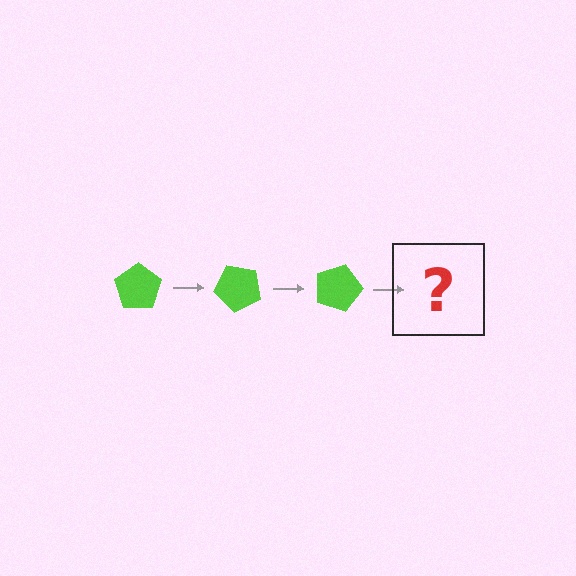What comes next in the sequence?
The next element should be a lime pentagon rotated 135 degrees.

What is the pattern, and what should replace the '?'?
The pattern is that the pentagon rotates 45 degrees each step. The '?' should be a lime pentagon rotated 135 degrees.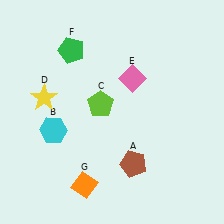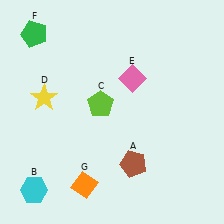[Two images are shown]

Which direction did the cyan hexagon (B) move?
The cyan hexagon (B) moved down.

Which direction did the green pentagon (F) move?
The green pentagon (F) moved left.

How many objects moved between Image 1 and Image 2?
2 objects moved between the two images.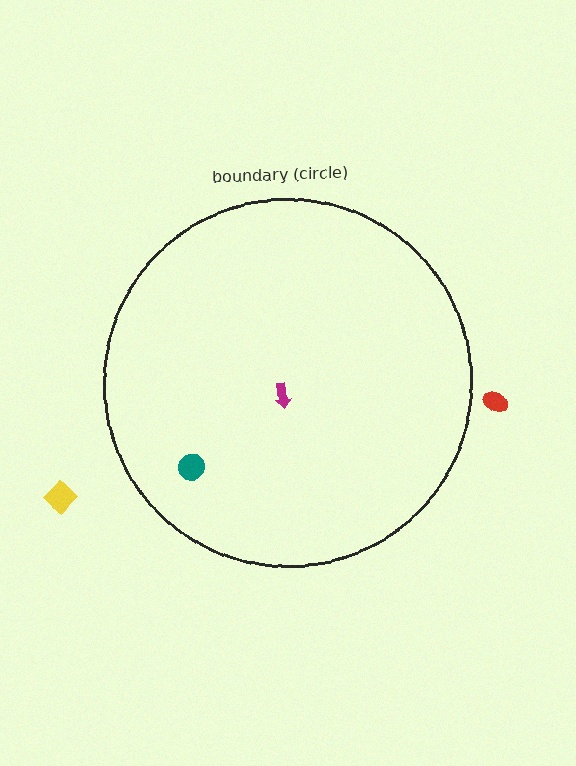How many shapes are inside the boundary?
2 inside, 2 outside.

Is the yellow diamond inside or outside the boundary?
Outside.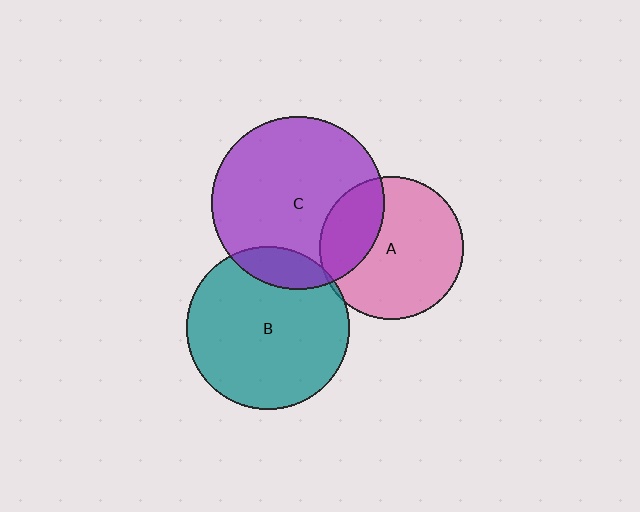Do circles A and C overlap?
Yes.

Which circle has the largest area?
Circle C (purple).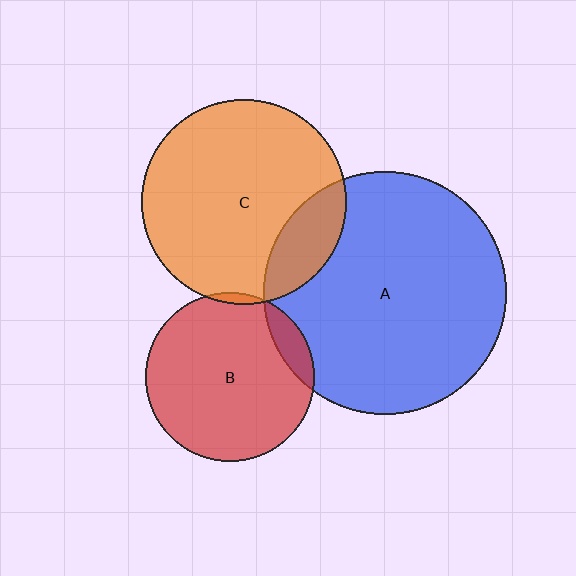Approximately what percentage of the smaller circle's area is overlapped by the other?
Approximately 5%.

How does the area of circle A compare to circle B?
Approximately 2.1 times.